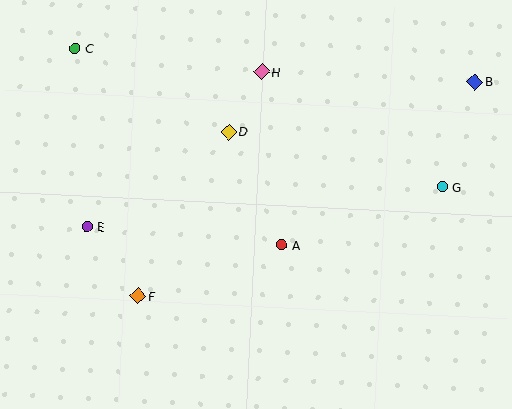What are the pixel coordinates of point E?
Point E is at (87, 226).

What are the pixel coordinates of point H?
Point H is at (262, 72).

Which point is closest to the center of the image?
Point A at (282, 245) is closest to the center.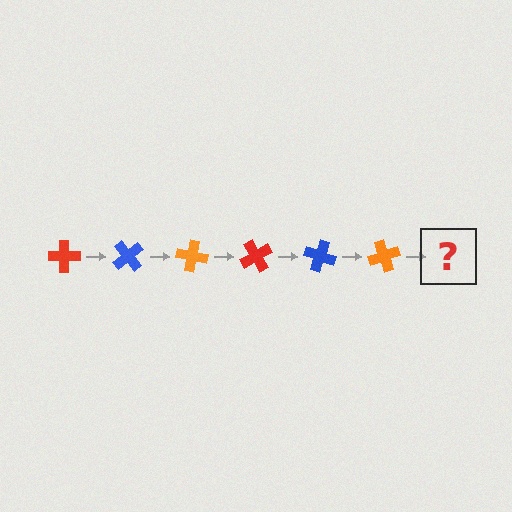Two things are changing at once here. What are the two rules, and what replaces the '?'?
The two rules are that it rotates 50 degrees each step and the color cycles through red, blue, and orange. The '?' should be a red cross, rotated 300 degrees from the start.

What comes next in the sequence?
The next element should be a red cross, rotated 300 degrees from the start.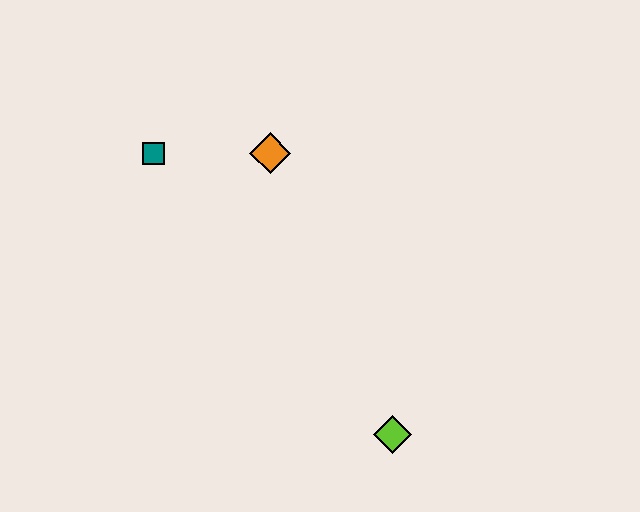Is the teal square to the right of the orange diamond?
No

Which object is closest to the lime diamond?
The orange diamond is closest to the lime diamond.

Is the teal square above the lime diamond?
Yes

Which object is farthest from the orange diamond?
The lime diamond is farthest from the orange diamond.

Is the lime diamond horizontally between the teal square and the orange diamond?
No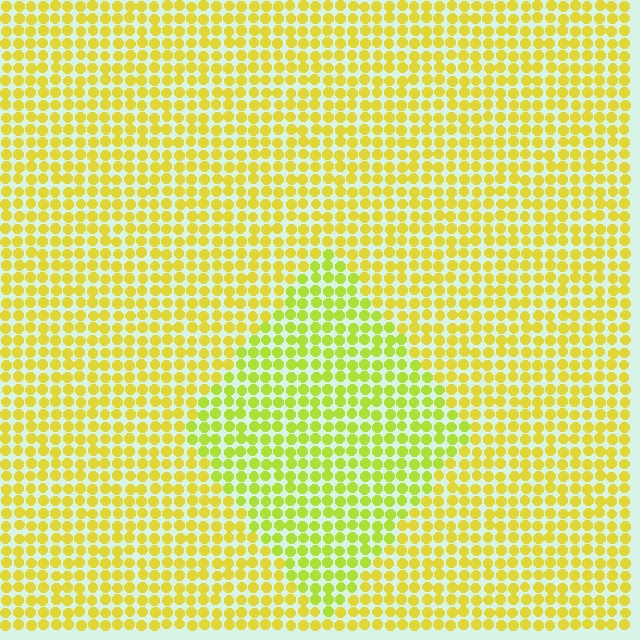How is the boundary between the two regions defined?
The boundary is defined purely by a slight shift in hue (about 22 degrees). Spacing, size, and orientation are identical on both sides.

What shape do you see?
I see a diamond.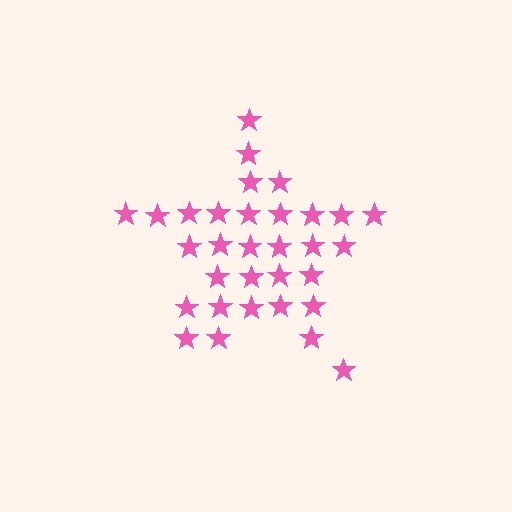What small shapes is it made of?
It is made of small stars.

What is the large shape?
The large shape is a star.